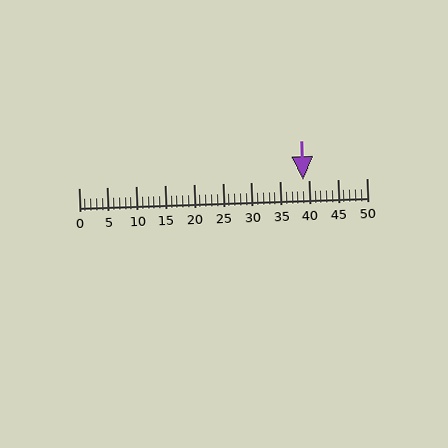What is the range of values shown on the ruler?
The ruler shows values from 0 to 50.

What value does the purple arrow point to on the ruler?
The purple arrow points to approximately 39.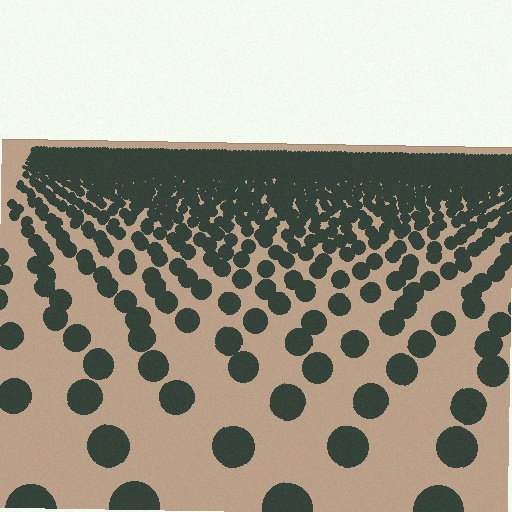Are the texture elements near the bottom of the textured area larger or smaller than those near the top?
Larger. Near the bottom, elements are closer to the viewer and appear at a bigger on-screen size.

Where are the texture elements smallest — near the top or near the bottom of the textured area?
Near the top.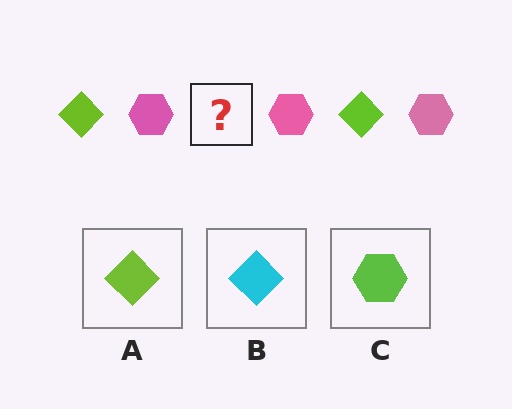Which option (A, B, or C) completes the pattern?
A.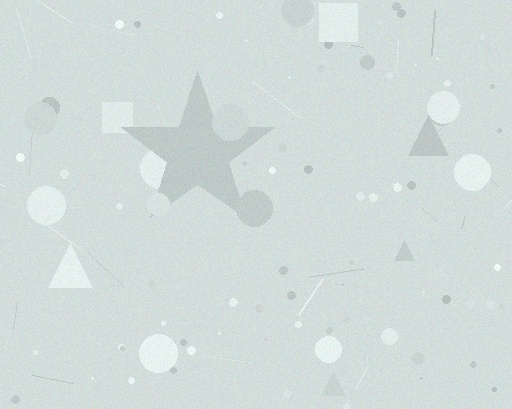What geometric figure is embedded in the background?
A star is embedded in the background.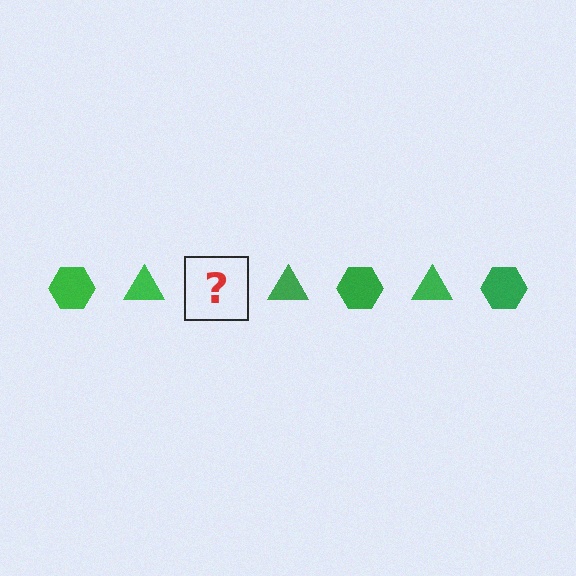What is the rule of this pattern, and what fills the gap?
The rule is that the pattern cycles through hexagon, triangle shapes in green. The gap should be filled with a green hexagon.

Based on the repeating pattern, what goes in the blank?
The blank should be a green hexagon.